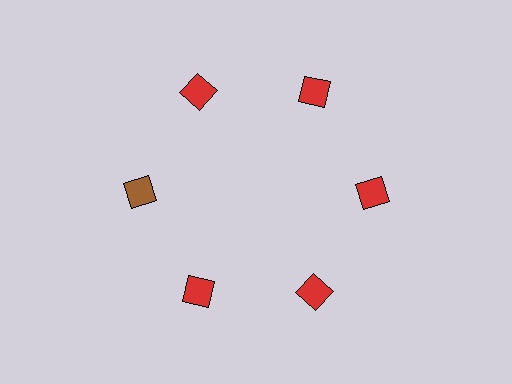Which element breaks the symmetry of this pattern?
The brown diamond at roughly the 9 o'clock position breaks the symmetry. All other shapes are red diamonds.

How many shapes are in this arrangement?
There are 6 shapes arranged in a ring pattern.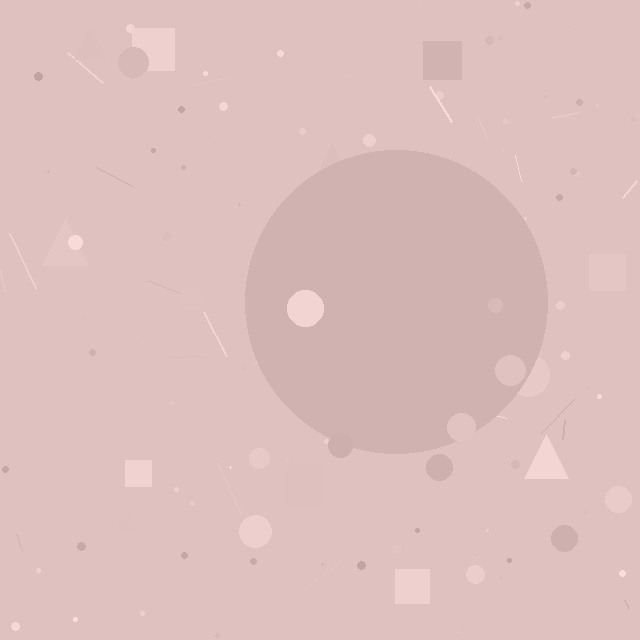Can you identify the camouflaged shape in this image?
The camouflaged shape is a circle.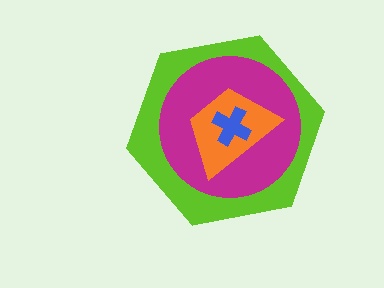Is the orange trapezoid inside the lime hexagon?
Yes.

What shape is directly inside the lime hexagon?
The magenta circle.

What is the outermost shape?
The lime hexagon.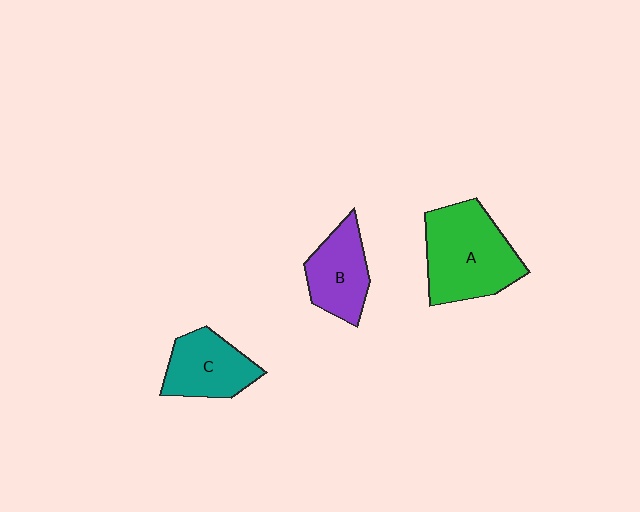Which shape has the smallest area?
Shape B (purple).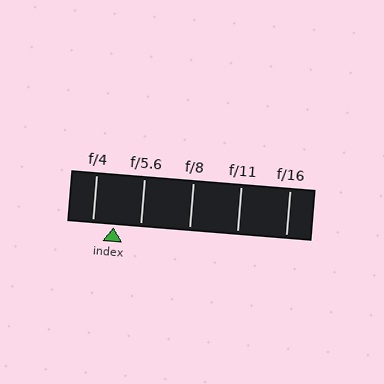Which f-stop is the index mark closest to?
The index mark is closest to f/4.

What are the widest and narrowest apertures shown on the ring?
The widest aperture shown is f/4 and the narrowest is f/16.